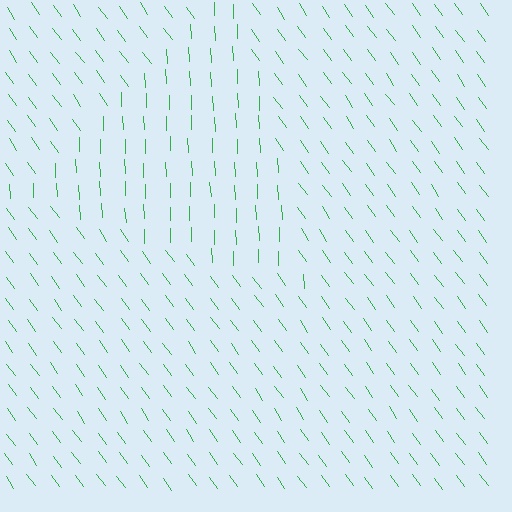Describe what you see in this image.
The image is filled with small green line segments. A triangle region in the image has lines oriented differently from the surrounding lines, creating a visible texture boundary.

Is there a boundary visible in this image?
Yes, there is a texture boundary formed by a change in line orientation.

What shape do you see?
I see a triangle.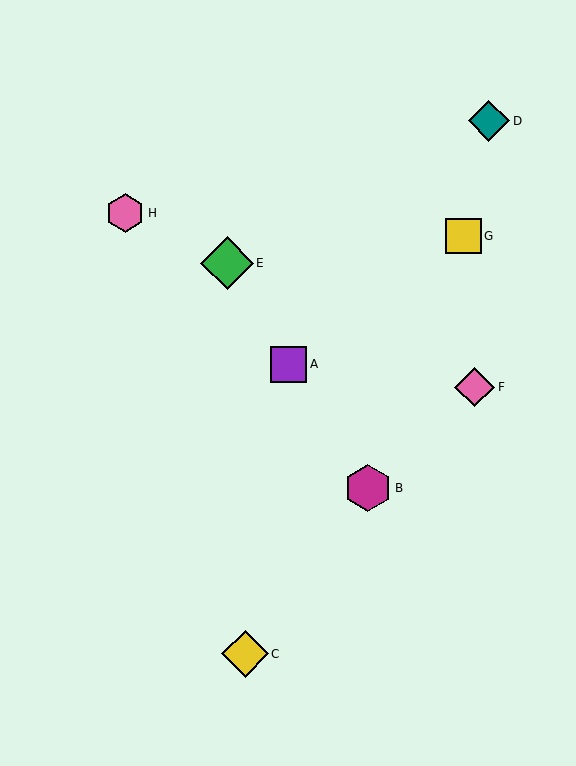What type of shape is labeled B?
Shape B is a magenta hexagon.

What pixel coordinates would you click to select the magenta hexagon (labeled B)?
Click at (368, 488) to select the magenta hexagon B.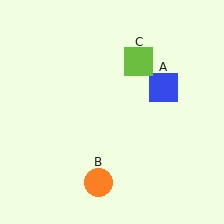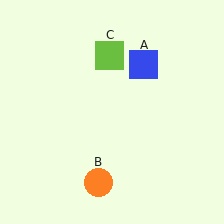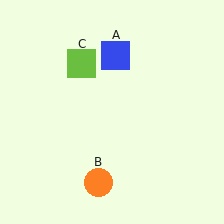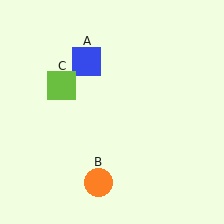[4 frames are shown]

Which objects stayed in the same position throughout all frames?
Orange circle (object B) remained stationary.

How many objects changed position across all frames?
2 objects changed position: blue square (object A), lime square (object C).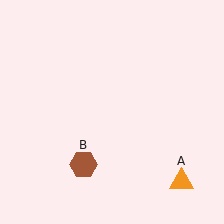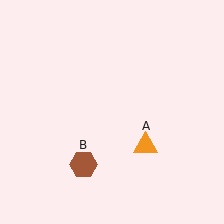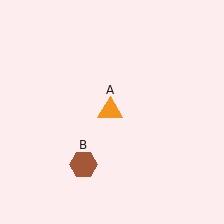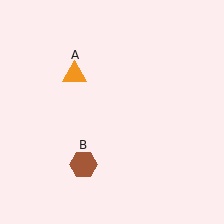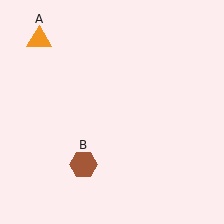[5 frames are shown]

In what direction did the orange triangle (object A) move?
The orange triangle (object A) moved up and to the left.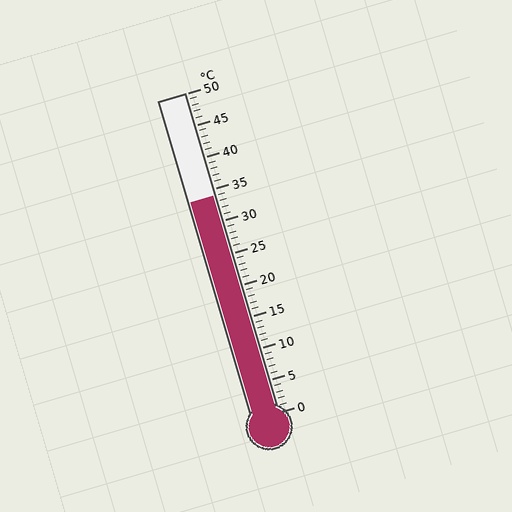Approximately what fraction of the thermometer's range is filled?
The thermometer is filled to approximately 70% of its range.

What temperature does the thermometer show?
The thermometer shows approximately 34°C.